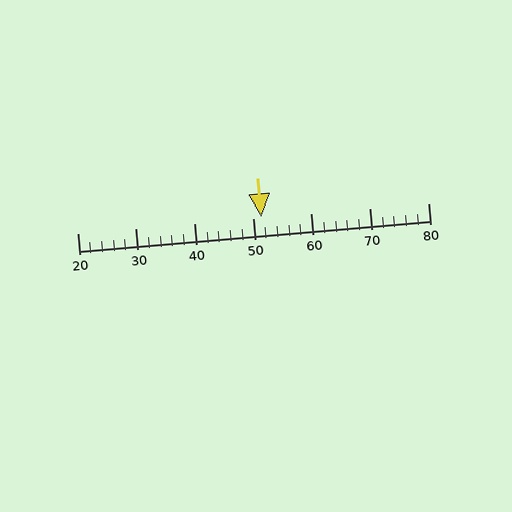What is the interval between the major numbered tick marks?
The major tick marks are spaced 10 units apart.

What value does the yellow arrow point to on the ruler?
The yellow arrow points to approximately 52.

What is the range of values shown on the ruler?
The ruler shows values from 20 to 80.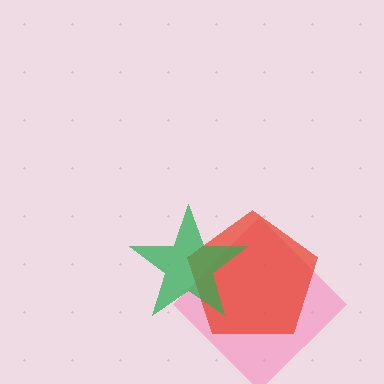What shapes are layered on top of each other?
The layered shapes are: a pink diamond, a red pentagon, a green star.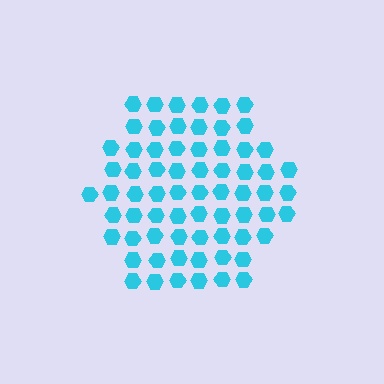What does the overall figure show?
The overall figure shows a hexagon.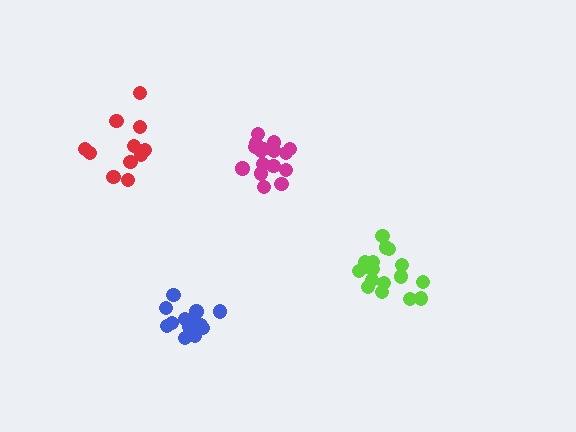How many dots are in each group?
Group 1: 11 dots, Group 2: 14 dots, Group 3: 17 dots, Group 4: 17 dots (59 total).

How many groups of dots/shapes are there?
There are 4 groups.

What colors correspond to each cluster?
The clusters are colored: red, blue, lime, magenta.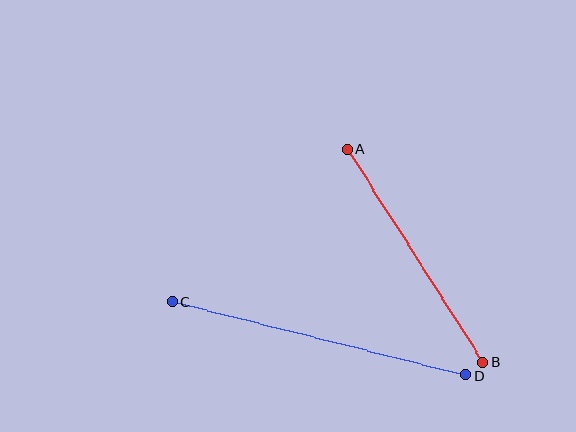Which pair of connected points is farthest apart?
Points C and D are farthest apart.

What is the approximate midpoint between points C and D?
The midpoint is at approximately (319, 338) pixels.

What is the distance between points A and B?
The distance is approximately 252 pixels.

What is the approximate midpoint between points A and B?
The midpoint is at approximately (415, 256) pixels.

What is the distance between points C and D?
The distance is approximately 302 pixels.